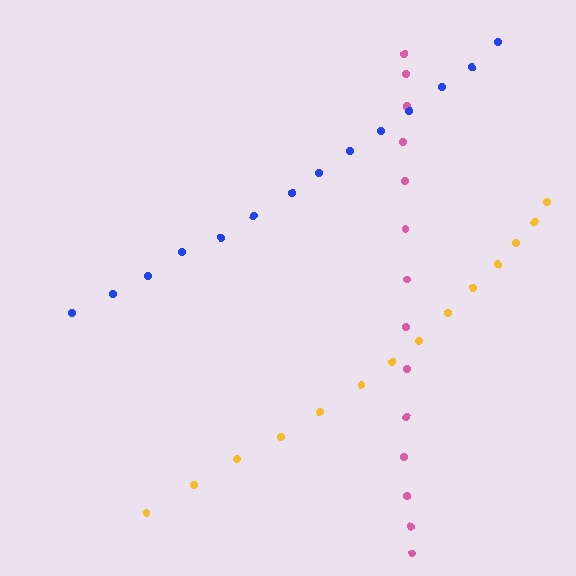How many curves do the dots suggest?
There are 3 distinct paths.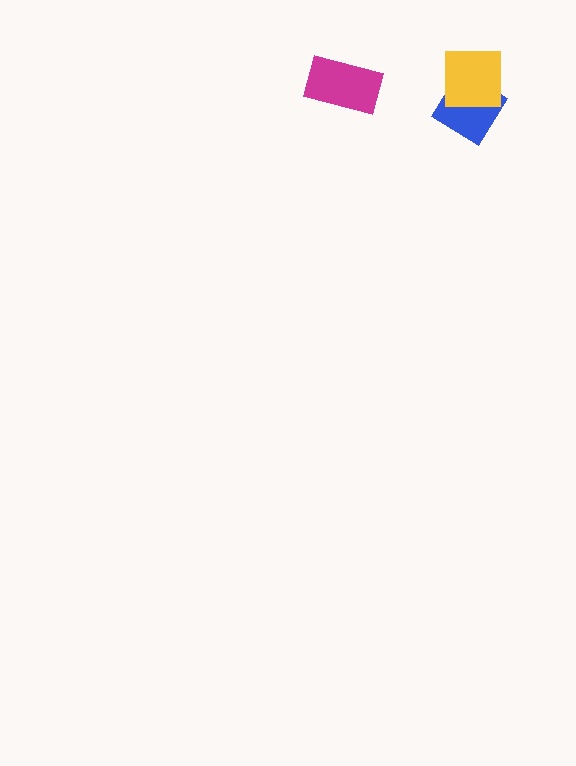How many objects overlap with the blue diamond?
1 object overlaps with the blue diamond.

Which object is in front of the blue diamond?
The yellow square is in front of the blue diamond.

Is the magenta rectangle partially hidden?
No, no other shape covers it.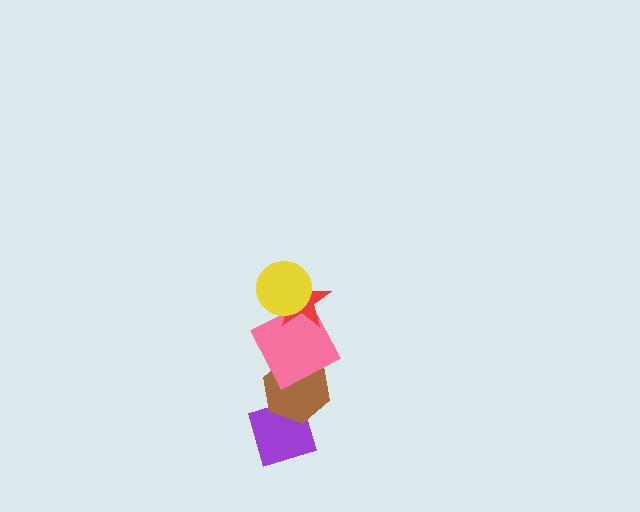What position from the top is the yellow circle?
The yellow circle is 1st from the top.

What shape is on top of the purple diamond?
The brown hexagon is on top of the purple diamond.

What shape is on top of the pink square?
The red star is on top of the pink square.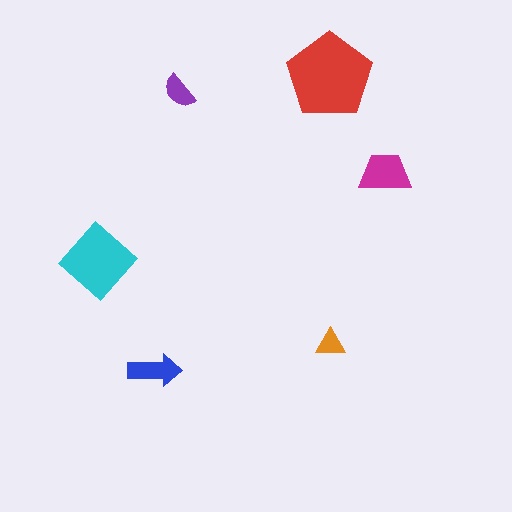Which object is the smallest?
The orange triangle.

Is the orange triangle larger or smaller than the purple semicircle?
Smaller.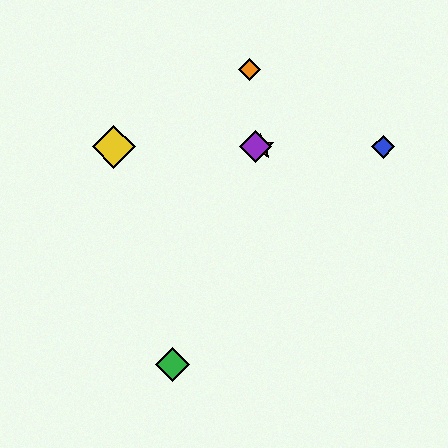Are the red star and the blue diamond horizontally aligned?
Yes, both are at y≈147.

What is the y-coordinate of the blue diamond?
The blue diamond is at y≈147.